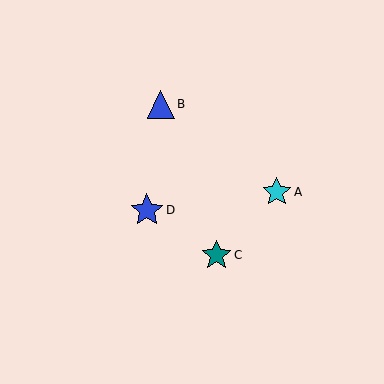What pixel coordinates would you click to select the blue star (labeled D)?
Click at (147, 210) to select the blue star D.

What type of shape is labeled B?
Shape B is a blue triangle.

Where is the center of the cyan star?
The center of the cyan star is at (277, 192).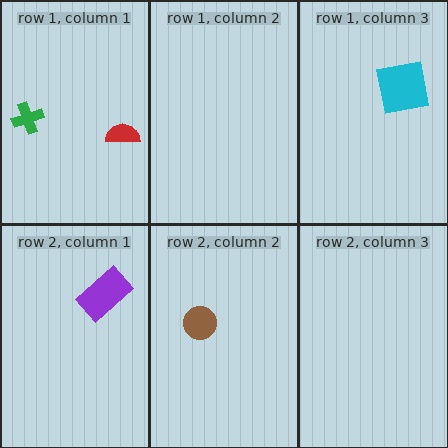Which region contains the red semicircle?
The row 1, column 1 region.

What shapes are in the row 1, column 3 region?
The cyan square.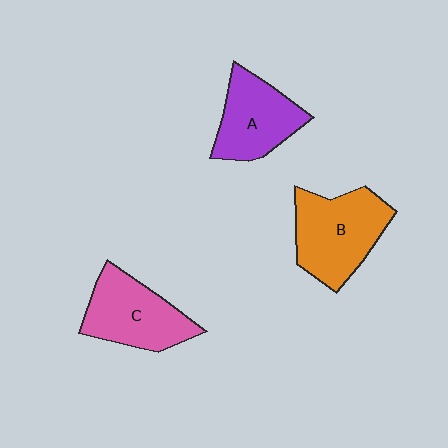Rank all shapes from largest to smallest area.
From largest to smallest: B (orange), C (pink), A (purple).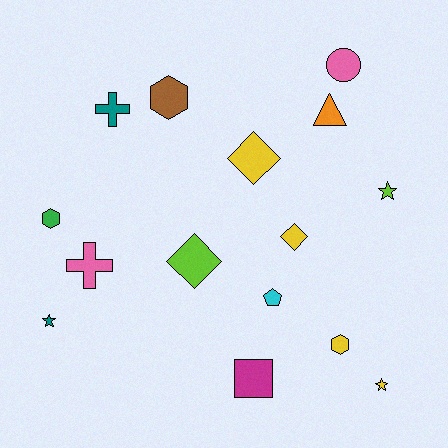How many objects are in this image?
There are 15 objects.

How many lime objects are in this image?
There are 2 lime objects.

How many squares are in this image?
There is 1 square.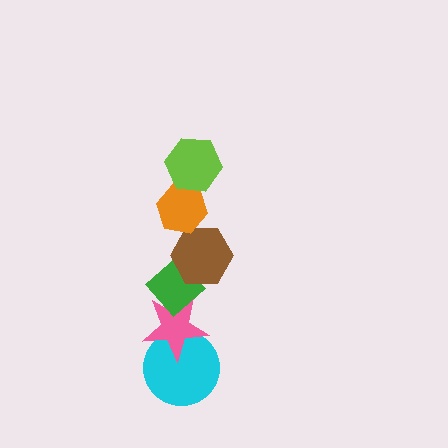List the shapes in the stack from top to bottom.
From top to bottom: the lime hexagon, the orange hexagon, the brown hexagon, the green diamond, the pink star, the cyan circle.